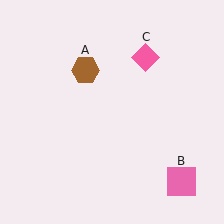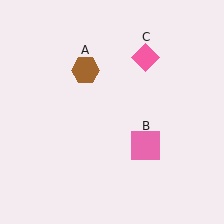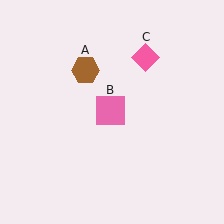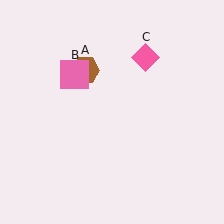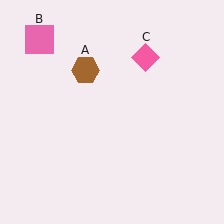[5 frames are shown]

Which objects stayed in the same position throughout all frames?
Brown hexagon (object A) and pink diamond (object C) remained stationary.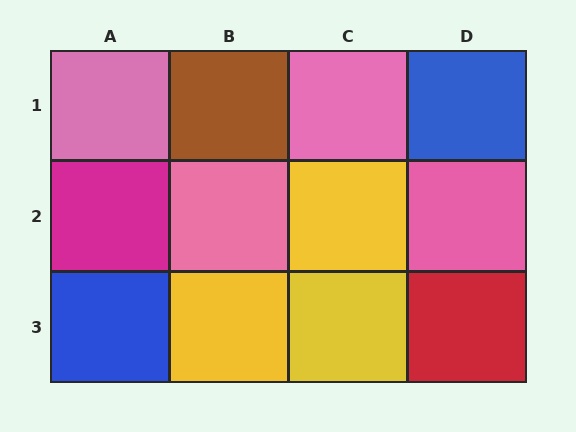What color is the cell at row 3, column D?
Red.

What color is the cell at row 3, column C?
Yellow.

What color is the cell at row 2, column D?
Pink.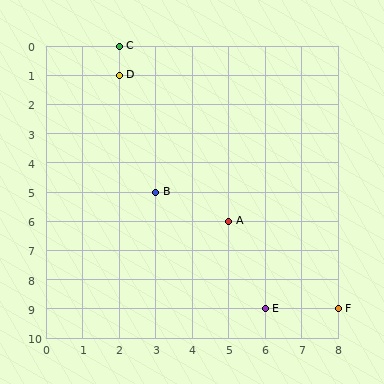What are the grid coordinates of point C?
Point C is at grid coordinates (2, 0).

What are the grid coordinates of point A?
Point A is at grid coordinates (5, 6).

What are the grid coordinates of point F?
Point F is at grid coordinates (8, 9).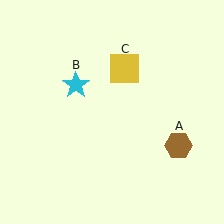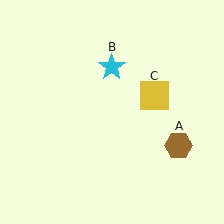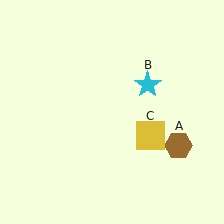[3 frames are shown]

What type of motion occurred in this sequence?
The cyan star (object B), yellow square (object C) rotated clockwise around the center of the scene.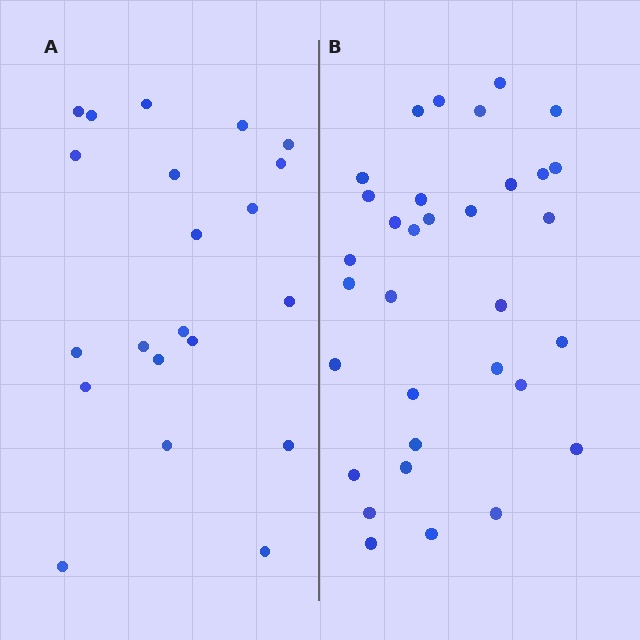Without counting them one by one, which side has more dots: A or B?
Region B (the right region) has more dots.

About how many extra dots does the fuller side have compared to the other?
Region B has roughly 12 or so more dots than region A.